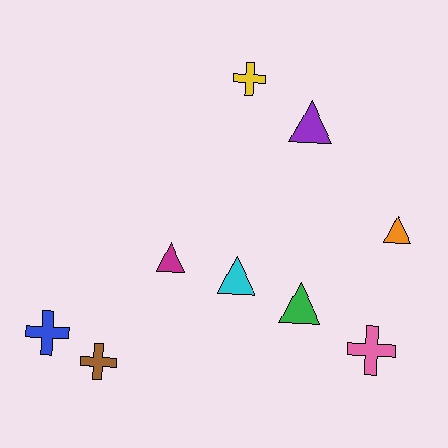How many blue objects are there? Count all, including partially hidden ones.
There is 1 blue object.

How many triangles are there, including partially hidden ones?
There are 5 triangles.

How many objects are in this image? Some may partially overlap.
There are 9 objects.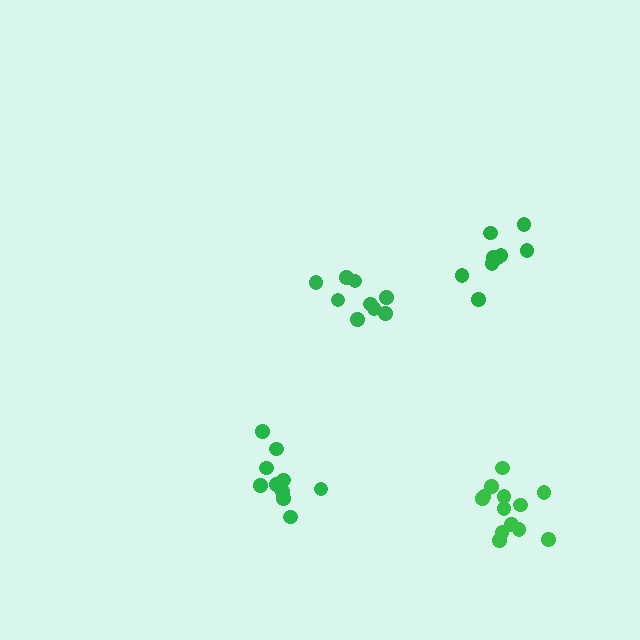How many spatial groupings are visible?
There are 4 spatial groupings.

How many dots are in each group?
Group 1: 9 dots, Group 2: 10 dots, Group 3: 9 dots, Group 4: 13 dots (41 total).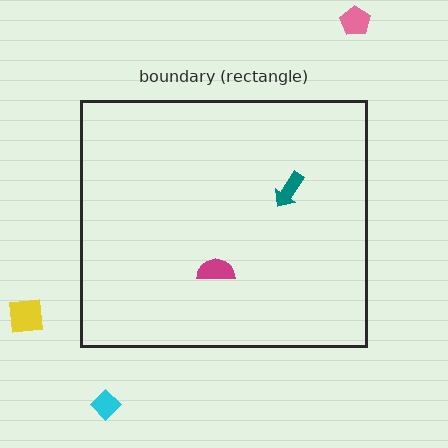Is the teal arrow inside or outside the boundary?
Inside.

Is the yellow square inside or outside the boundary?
Outside.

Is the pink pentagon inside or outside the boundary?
Outside.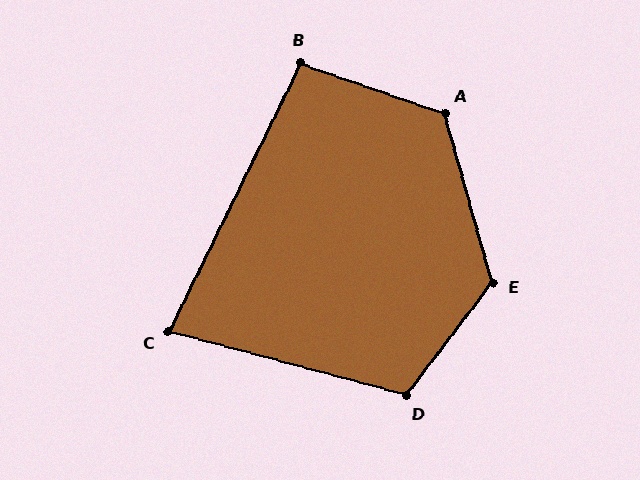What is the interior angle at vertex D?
Approximately 113 degrees (obtuse).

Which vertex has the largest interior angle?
E, at approximately 127 degrees.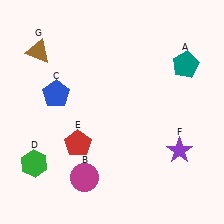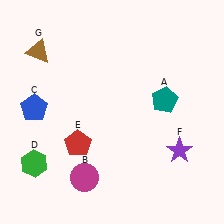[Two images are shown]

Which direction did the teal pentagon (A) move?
The teal pentagon (A) moved down.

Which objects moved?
The objects that moved are: the teal pentagon (A), the blue pentagon (C).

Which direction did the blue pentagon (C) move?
The blue pentagon (C) moved left.